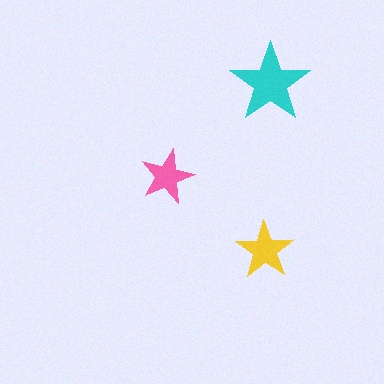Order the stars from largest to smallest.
the cyan one, the yellow one, the pink one.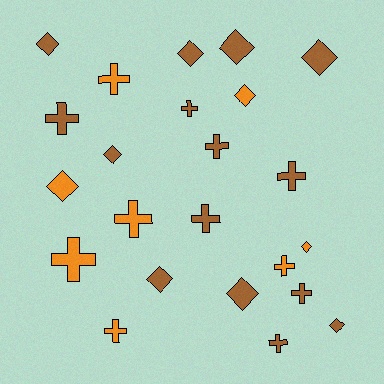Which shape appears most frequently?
Cross, with 12 objects.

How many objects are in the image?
There are 23 objects.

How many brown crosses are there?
There are 7 brown crosses.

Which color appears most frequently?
Brown, with 15 objects.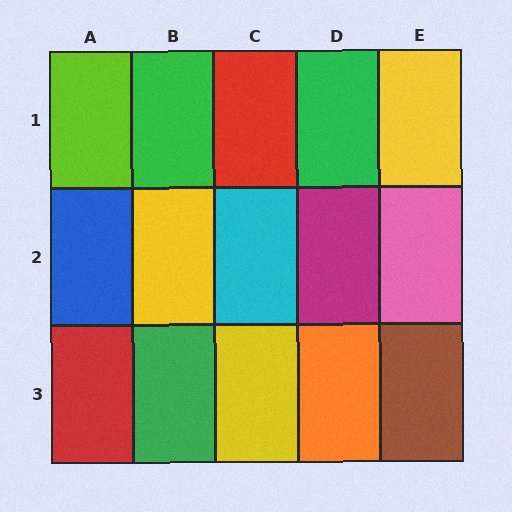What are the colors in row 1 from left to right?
Lime, green, red, green, yellow.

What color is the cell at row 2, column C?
Cyan.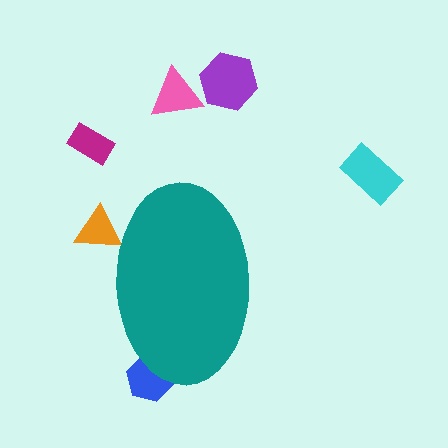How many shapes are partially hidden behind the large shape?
2 shapes are partially hidden.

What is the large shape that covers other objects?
A teal ellipse.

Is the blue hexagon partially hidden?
Yes, the blue hexagon is partially hidden behind the teal ellipse.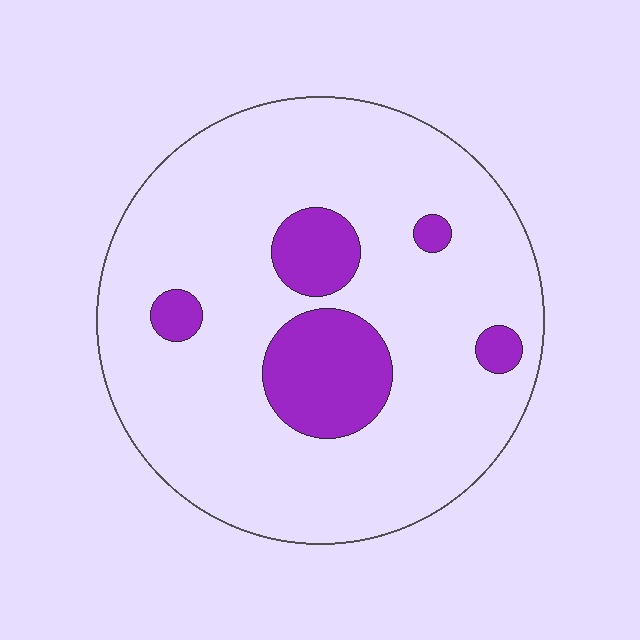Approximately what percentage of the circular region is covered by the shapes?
Approximately 15%.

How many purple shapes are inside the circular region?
5.